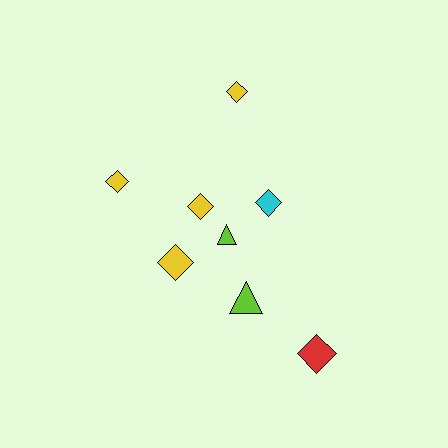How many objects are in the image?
There are 8 objects.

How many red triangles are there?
There are no red triangles.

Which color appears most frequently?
Yellow, with 4 objects.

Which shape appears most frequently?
Diamond, with 6 objects.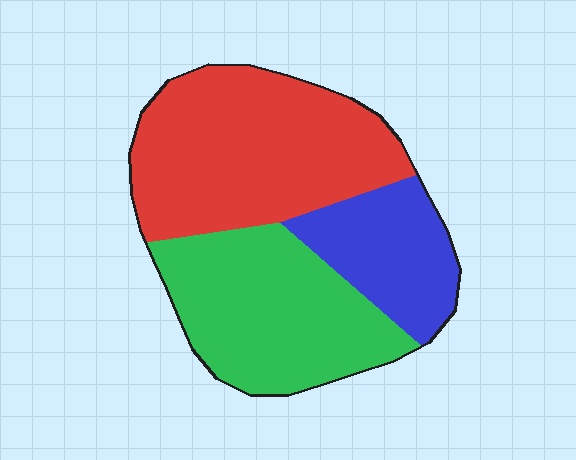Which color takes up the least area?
Blue, at roughly 20%.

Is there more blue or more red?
Red.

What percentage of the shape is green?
Green covers roughly 35% of the shape.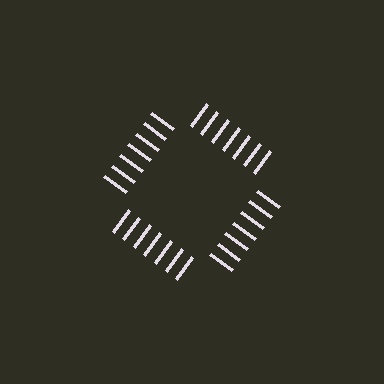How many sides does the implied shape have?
4 sides — the line-ends trace a square.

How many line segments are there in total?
28 — 7 along each of the 4 edges.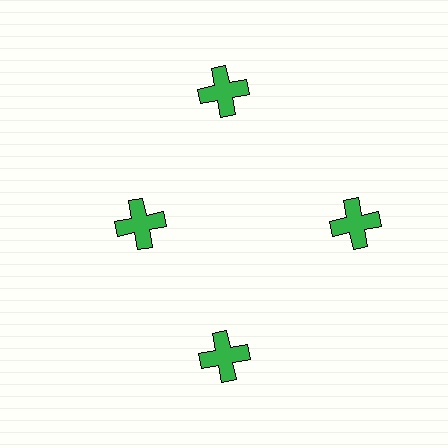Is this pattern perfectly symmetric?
No. The 4 green crosses are arranged in a ring, but one element near the 9 o'clock position is pulled inward toward the center, breaking the 4-fold rotational symmetry.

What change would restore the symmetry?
The symmetry would be restored by moving it outward, back onto the ring so that all 4 crosses sit at equal angles and equal distance from the center.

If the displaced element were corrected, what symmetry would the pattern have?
It would have 4-fold rotational symmetry — the pattern would map onto itself every 90 degrees.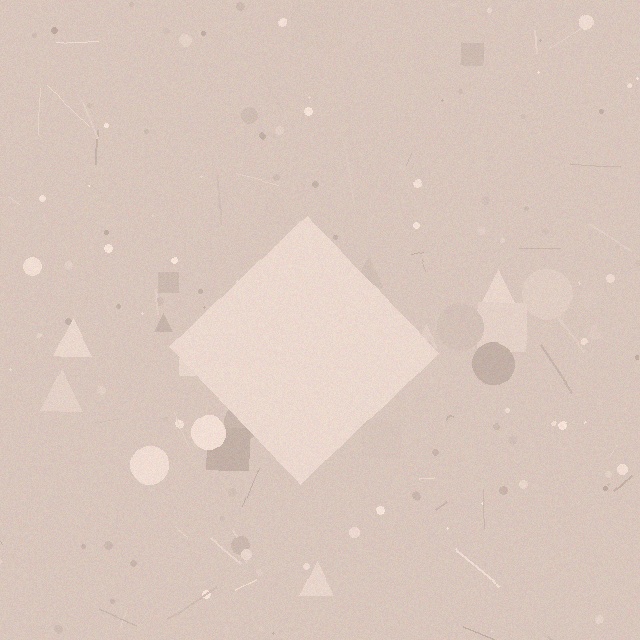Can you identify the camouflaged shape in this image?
The camouflaged shape is a diamond.